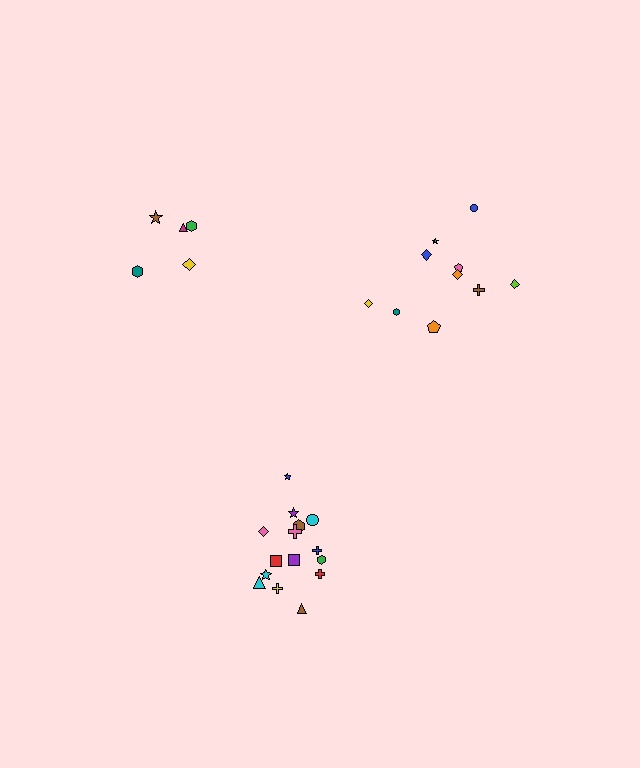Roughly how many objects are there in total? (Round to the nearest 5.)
Roughly 30 objects in total.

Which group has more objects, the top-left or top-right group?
The top-right group.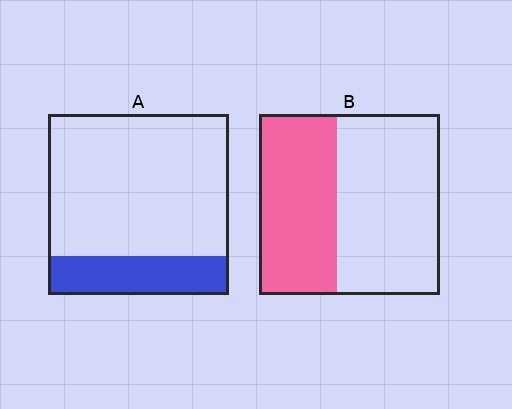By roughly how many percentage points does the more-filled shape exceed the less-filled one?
By roughly 20 percentage points (B over A).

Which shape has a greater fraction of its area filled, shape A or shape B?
Shape B.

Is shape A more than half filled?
No.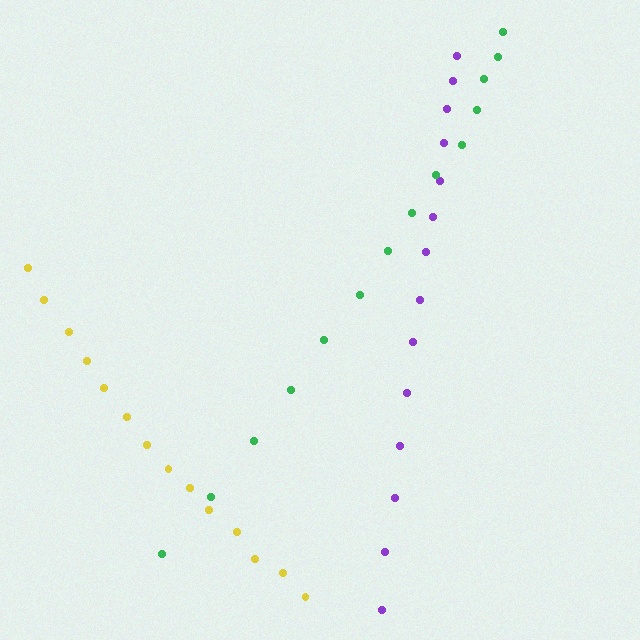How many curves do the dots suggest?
There are 3 distinct paths.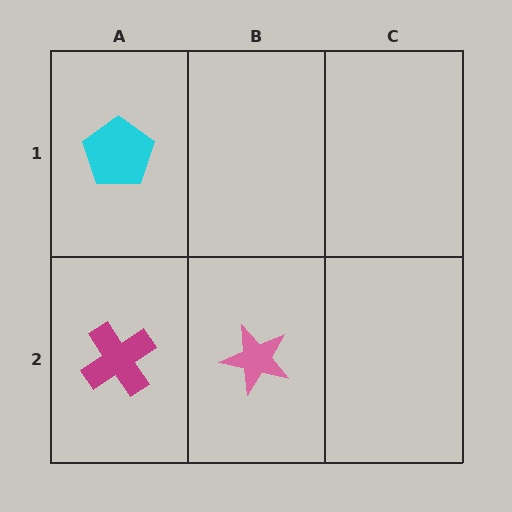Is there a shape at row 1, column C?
No, that cell is empty.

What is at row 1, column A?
A cyan pentagon.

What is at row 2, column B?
A pink star.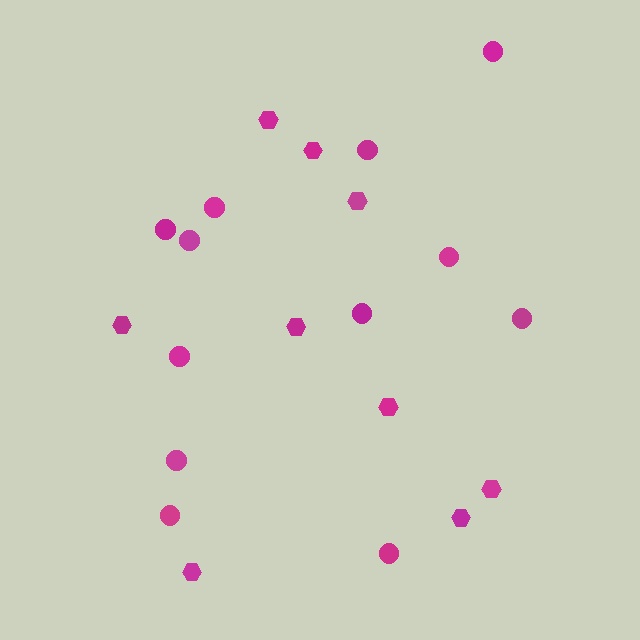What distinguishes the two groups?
There are 2 groups: one group of hexagons (9) and one group of circles (12).